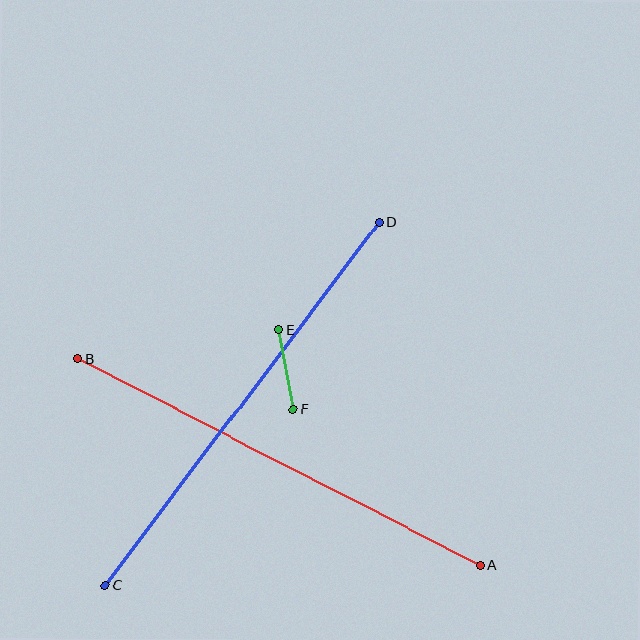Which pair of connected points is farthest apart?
Points C and D are farthest apart.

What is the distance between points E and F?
The distance is approximately 81 pixels.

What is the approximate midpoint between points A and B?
The midpoint is at approximately (279, 462) pixels.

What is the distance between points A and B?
The distance is approximately 453 pixels.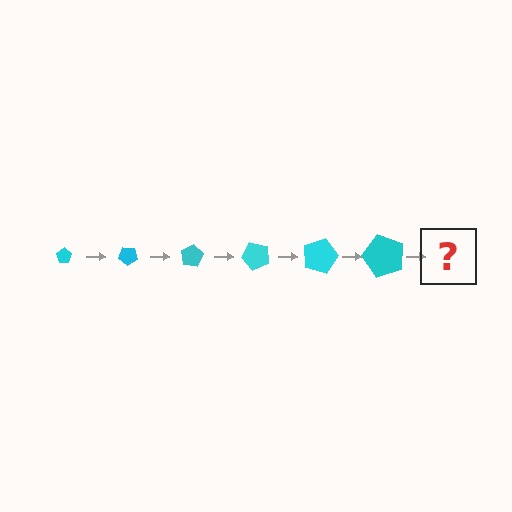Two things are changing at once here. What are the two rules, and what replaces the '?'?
The two rules are that the pentagon grows larger each step and it rotates 40 degrees each step. The '?' should be a pentagon, larger than the previous one and rotated 240 degrees from the start.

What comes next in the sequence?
The next element should be a pentagon, larger than the previous one and rotated 240 degrees from the start.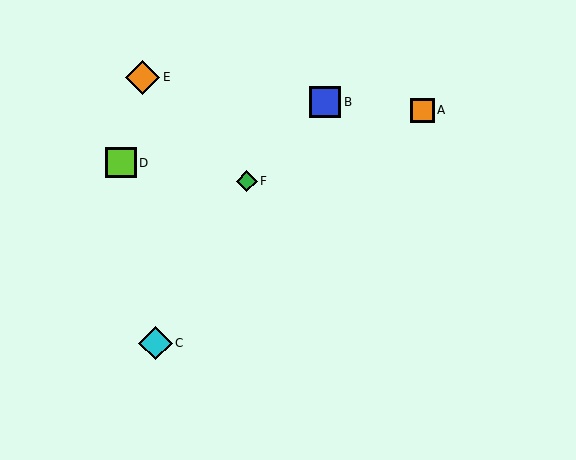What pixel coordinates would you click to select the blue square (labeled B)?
Click at (325, 102) to select the blue square B.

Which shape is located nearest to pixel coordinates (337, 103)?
The blue square (labeled B) at (325, 102) is nearest to that location.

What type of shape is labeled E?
Shape E is an orange diamond.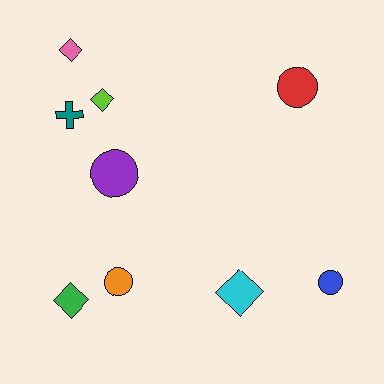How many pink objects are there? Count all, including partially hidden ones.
There is 1 pink object.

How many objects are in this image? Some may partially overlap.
There are 9 objects.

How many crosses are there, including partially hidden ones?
There is 1 cross.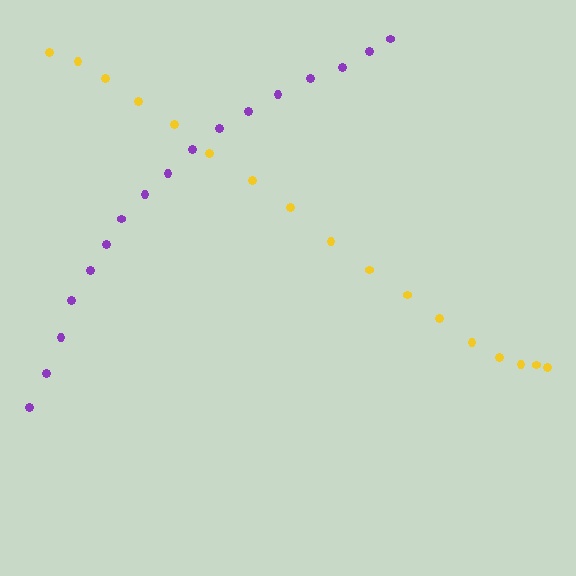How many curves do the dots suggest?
There are 2 distinct paths.